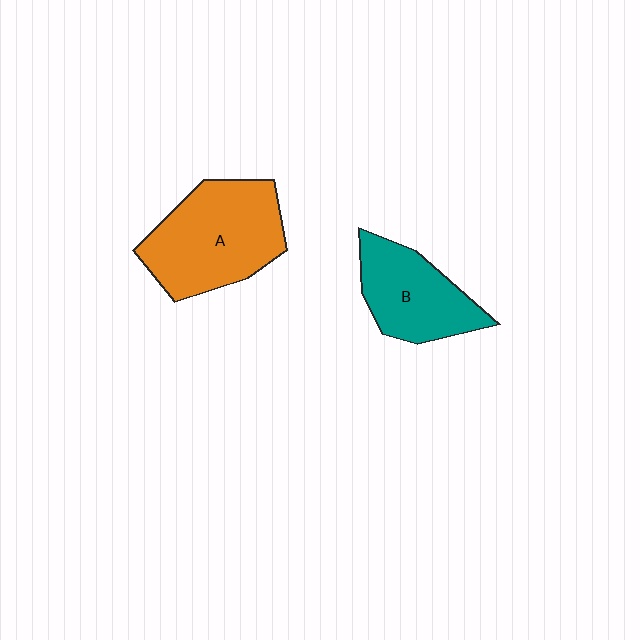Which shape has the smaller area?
Shape B (teal).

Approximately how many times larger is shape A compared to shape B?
Approximately 1.4 times.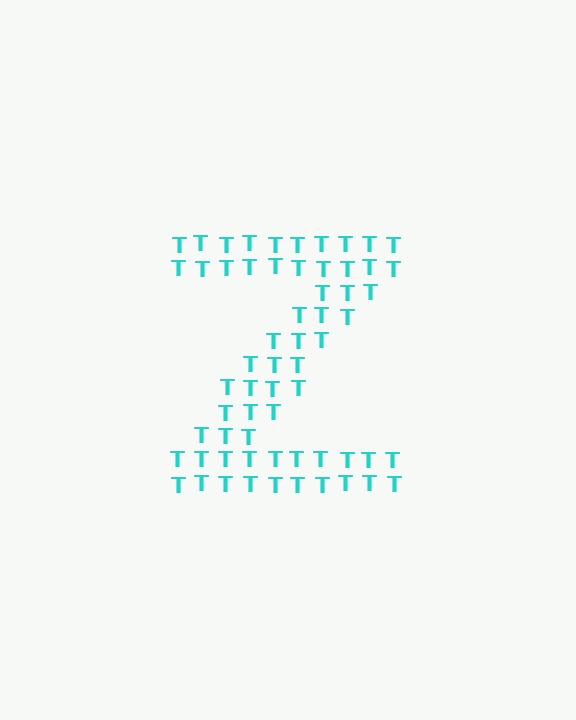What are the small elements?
The small elements are letter T's.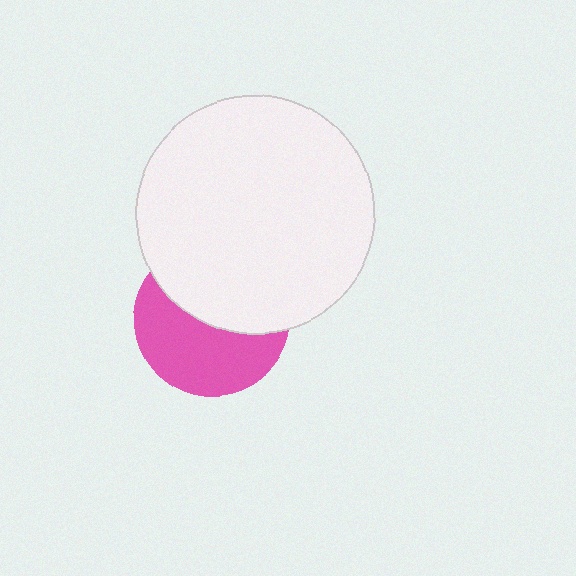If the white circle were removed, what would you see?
You would see the complete pink circle.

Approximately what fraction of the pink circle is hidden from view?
Roughly 49% of the pink circle is hidden behind the white circle.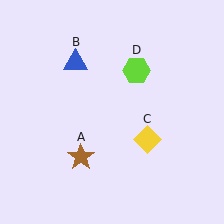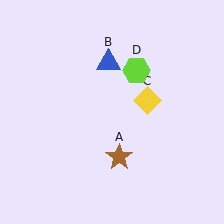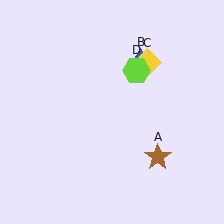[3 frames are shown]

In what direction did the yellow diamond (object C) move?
The yellow diamond (object C) moved up.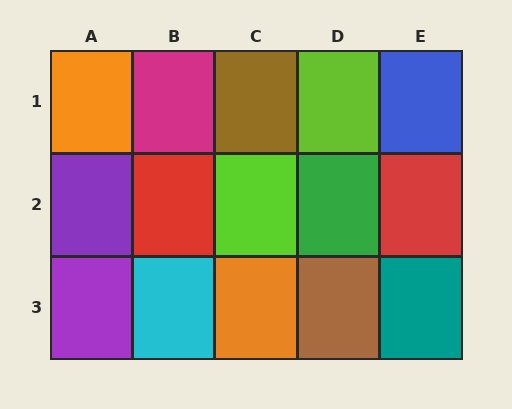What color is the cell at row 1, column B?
Magenta.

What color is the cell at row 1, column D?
Lime.